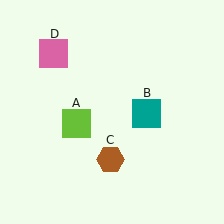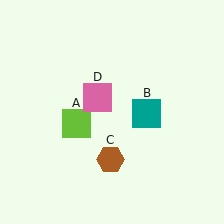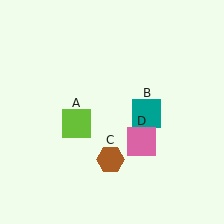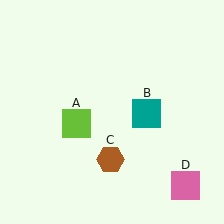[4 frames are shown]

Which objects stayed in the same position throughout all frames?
Lime square (object A) and teal square (object B) and brown hexagon (object C) remained stationary.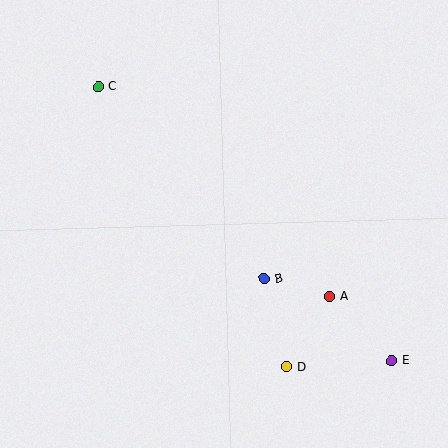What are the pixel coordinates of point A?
Point A is at (330, 297).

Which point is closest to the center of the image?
Point B at (264, 279) is closest to the center.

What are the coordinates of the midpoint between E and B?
The midpoint between E and B is at (328, 320).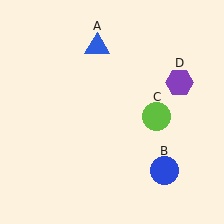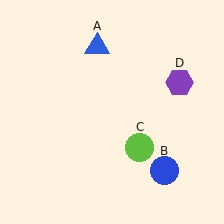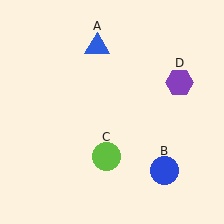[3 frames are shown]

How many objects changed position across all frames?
1 object changed position: lime circle (object C).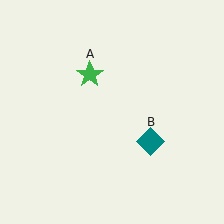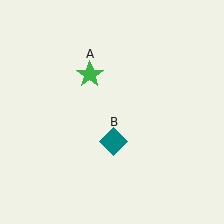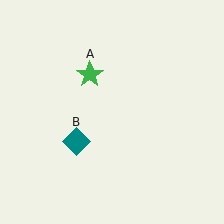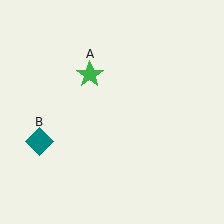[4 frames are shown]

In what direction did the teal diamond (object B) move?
The teal diamond (object B) moved left.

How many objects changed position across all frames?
1 object changed position: teal diamond (object B).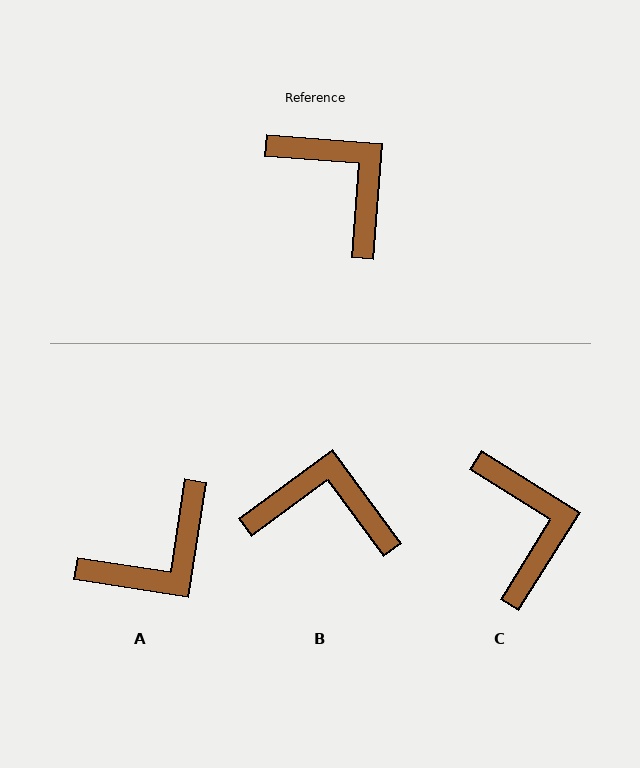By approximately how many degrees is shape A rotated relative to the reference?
Approximately 94 degrees clockwise.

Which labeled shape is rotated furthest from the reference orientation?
A, about 94 degrees away.